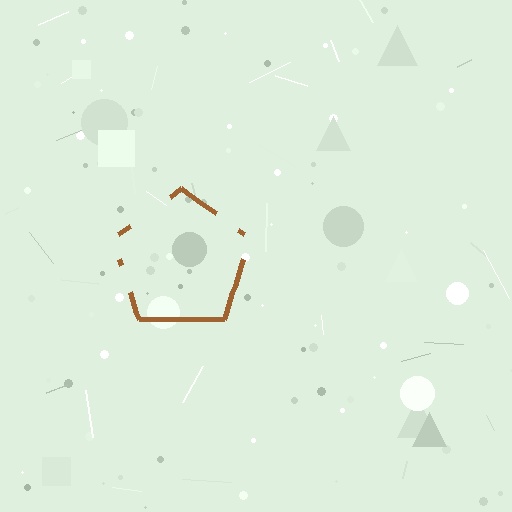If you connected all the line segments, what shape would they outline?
They would outline a pentagon.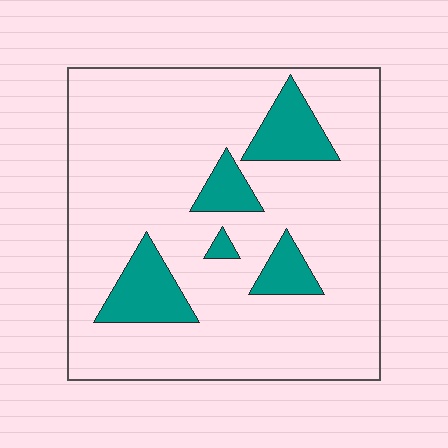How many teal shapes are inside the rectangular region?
5.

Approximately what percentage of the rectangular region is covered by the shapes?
Approximately 15%.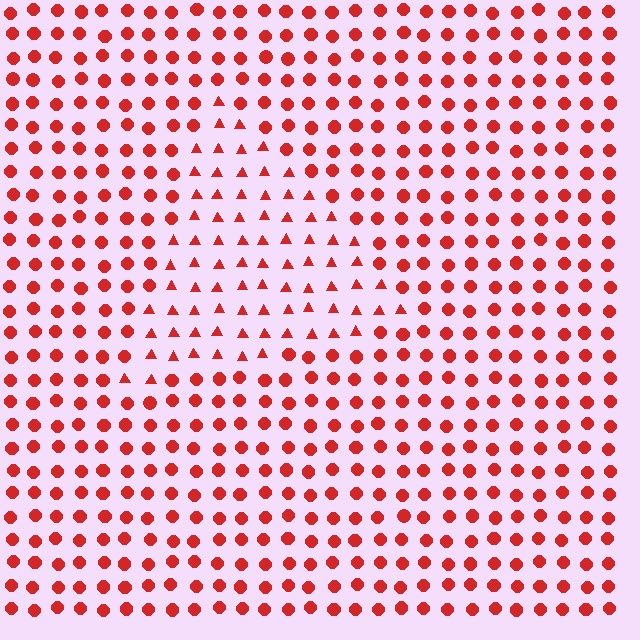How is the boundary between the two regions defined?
The boundary is defined by a change in element shape: triangles inside vs. circles outside. All elements share the same color and spacing.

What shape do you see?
I see a triangle.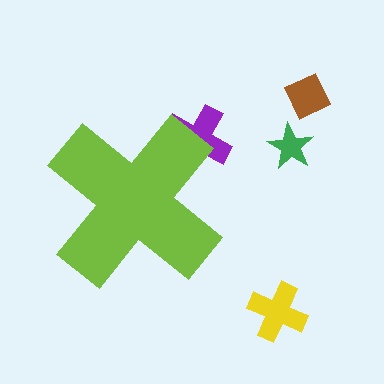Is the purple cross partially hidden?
Yes, the purple cross is partially hidden behind the lime cross.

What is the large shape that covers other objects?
A lime cross.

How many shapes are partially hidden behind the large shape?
1 shape is partially hidden.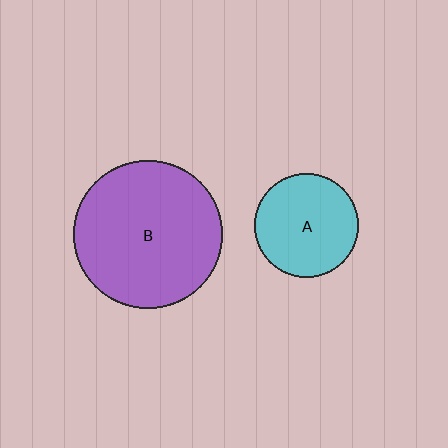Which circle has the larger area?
Circle B (purple).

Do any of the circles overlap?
No, none of the circles overlap.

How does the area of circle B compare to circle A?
Approximately 2.0 times.